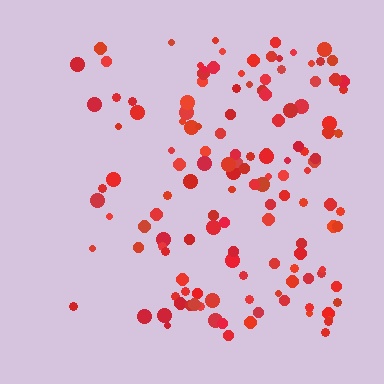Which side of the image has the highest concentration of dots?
The right.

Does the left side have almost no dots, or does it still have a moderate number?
Still a moderate number, just noticeably fewer than the right.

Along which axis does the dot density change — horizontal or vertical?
Horizontal.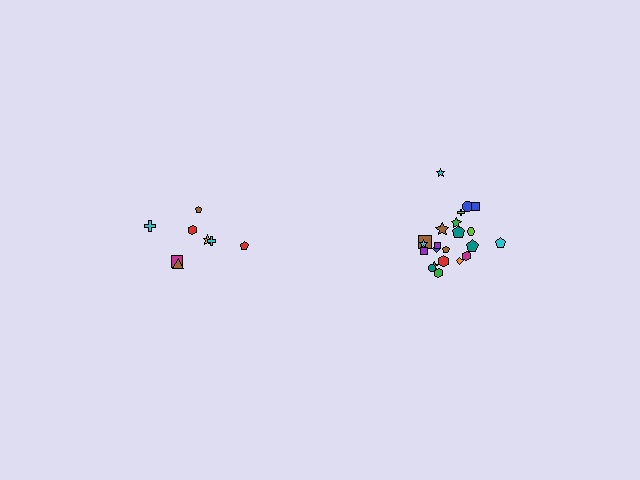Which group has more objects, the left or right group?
The right group.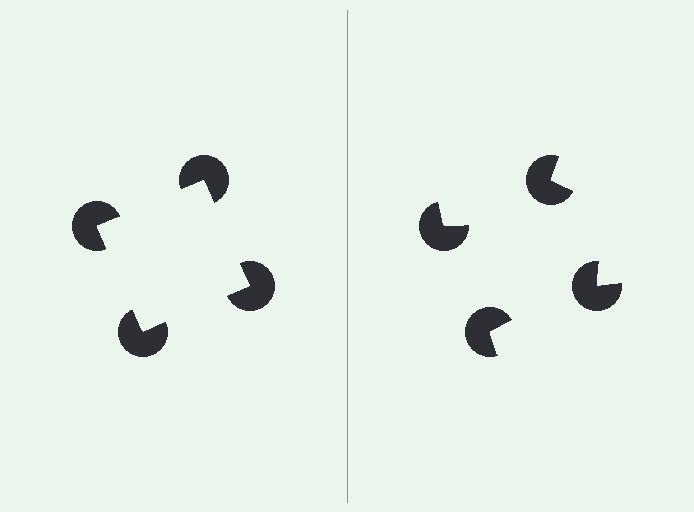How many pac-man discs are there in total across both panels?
8 — 4 on each side.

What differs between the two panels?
The pac-man discs are positioned identically on both sides; only the wedge orientations differ. On the left they align to a square; on the right they are misaligned.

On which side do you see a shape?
An illusory square appears on the left side. On the right side the wedge cuts are rotated, so no coherent shape forms.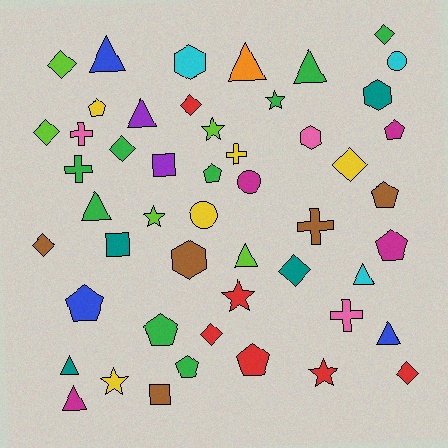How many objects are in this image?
There are 50 objects.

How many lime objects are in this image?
There are 5 lime objects.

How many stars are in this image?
There are 6 stars.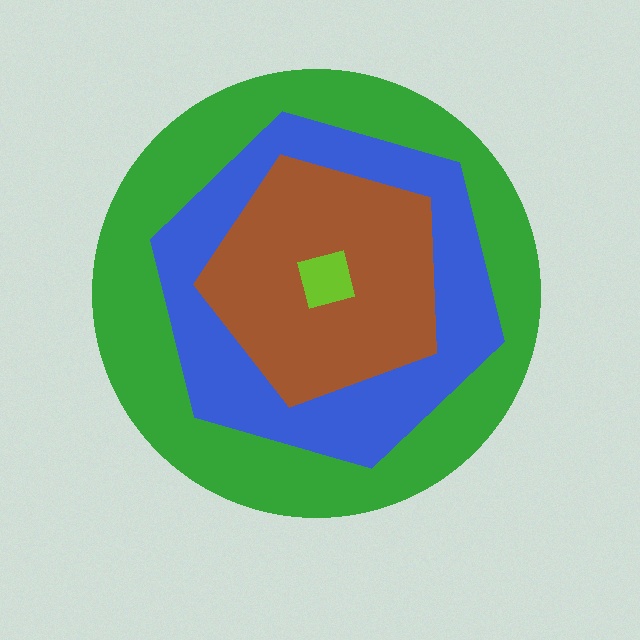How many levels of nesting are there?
4.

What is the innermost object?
The lime square.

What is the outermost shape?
The green circle.